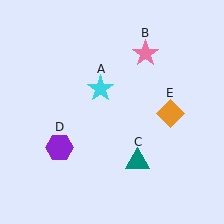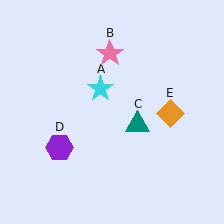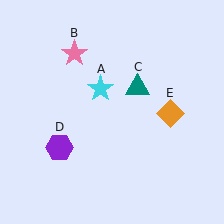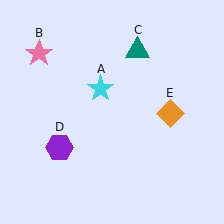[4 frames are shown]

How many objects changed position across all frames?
2 objects changed position: pink star (object B), teal triangle (object C).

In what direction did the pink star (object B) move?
The pink star (object B) moved left.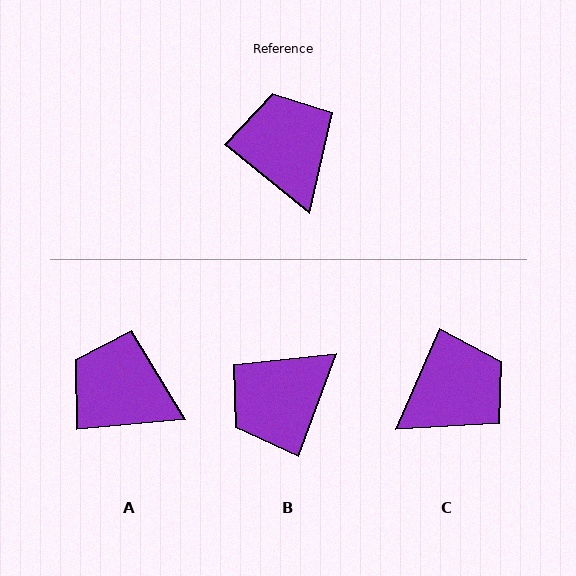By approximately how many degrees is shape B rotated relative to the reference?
Approximately 109 degrees counter-clockwise.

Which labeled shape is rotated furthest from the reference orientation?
B, about 109 degrees away.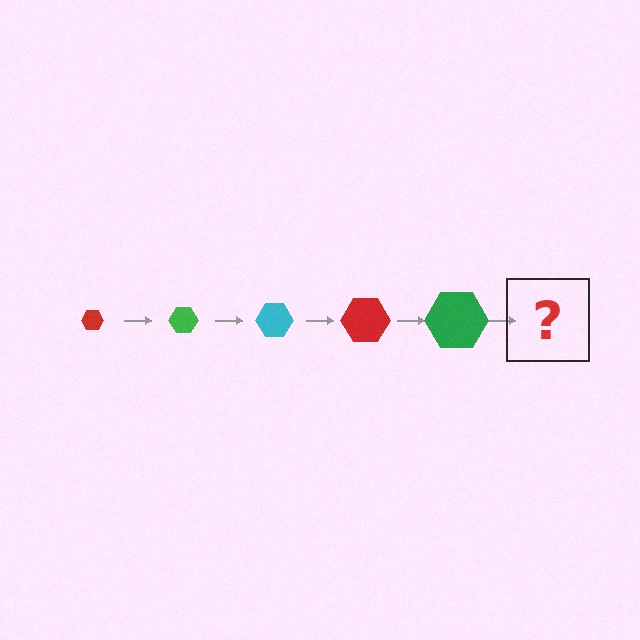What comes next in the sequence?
The next element should be a cyan hexagon, larger than the previous one.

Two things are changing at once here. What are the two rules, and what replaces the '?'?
The two rules are that the hexagon grows larger each step and the color cycles through red, green, and cyan. The '?' should be a cyan hexagon, larger than the previous one.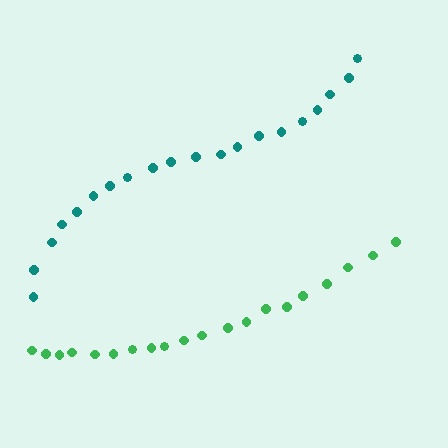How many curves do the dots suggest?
There are 2 distinct paths.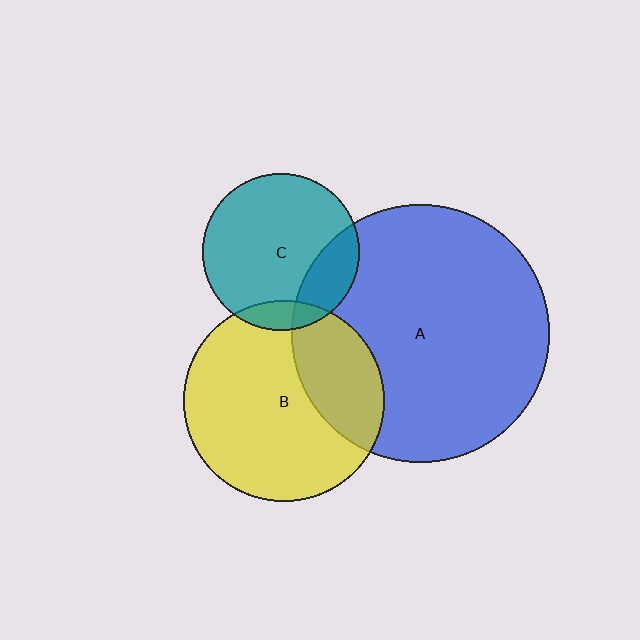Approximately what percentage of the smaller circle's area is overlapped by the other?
Approximately 30%.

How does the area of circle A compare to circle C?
Approximately 2.7 times.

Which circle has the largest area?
Circle A (blue).